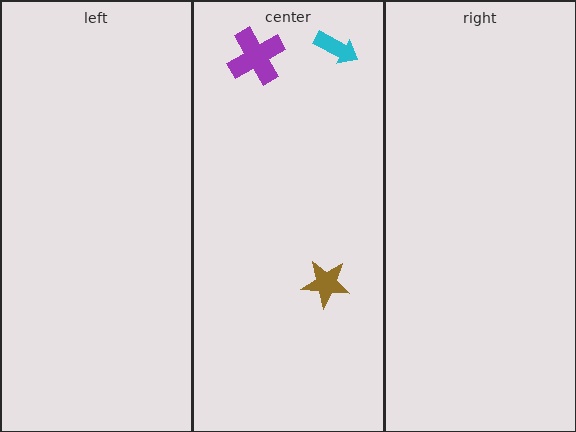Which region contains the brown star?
The center region.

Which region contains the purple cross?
The center region.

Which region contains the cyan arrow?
The center region.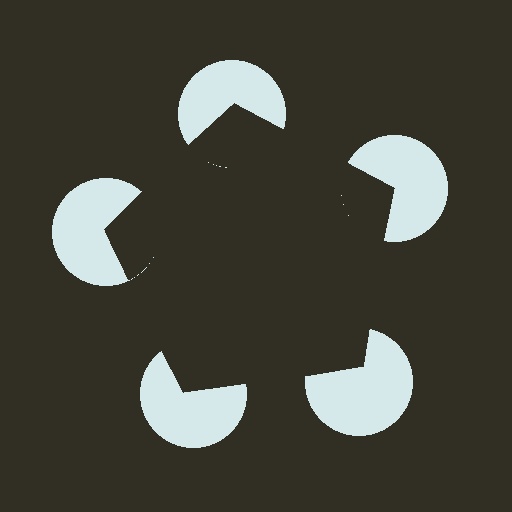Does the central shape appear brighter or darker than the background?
It typically appears slightly darker than the background, even though no actual brightness change is drawn.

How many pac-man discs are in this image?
There are 5 — one at each vertex of the illusory pentagon.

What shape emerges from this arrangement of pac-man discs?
An illusory pentagon — its edges are inferred from the aligned wedge cuts in the pac-man discs, not physically drawn.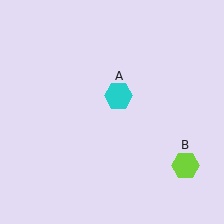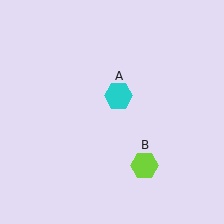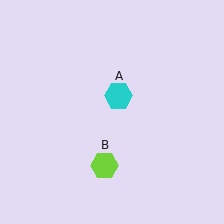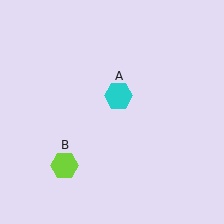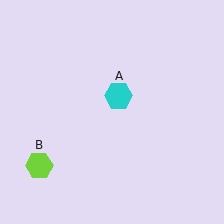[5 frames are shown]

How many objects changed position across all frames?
1 object changed position: lime hexagon (object B).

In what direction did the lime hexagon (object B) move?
The lime hexagon (object B) moved left.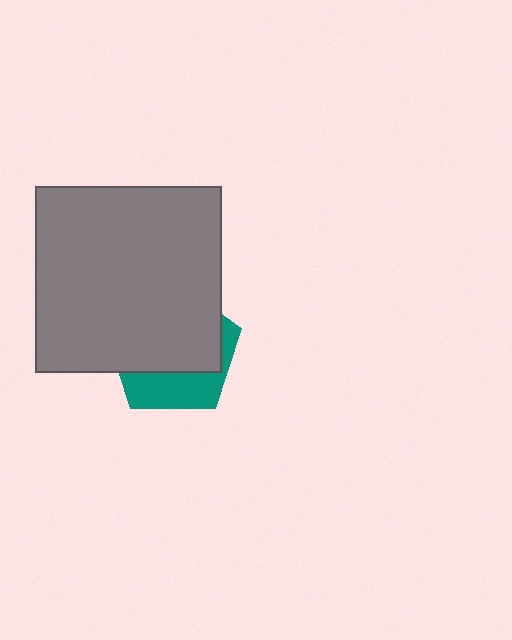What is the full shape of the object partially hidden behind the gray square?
The partially hidden object is a teal pentagon.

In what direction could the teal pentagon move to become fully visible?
The teal pentagon could move down. That would shift it out from behind the gray square entirely.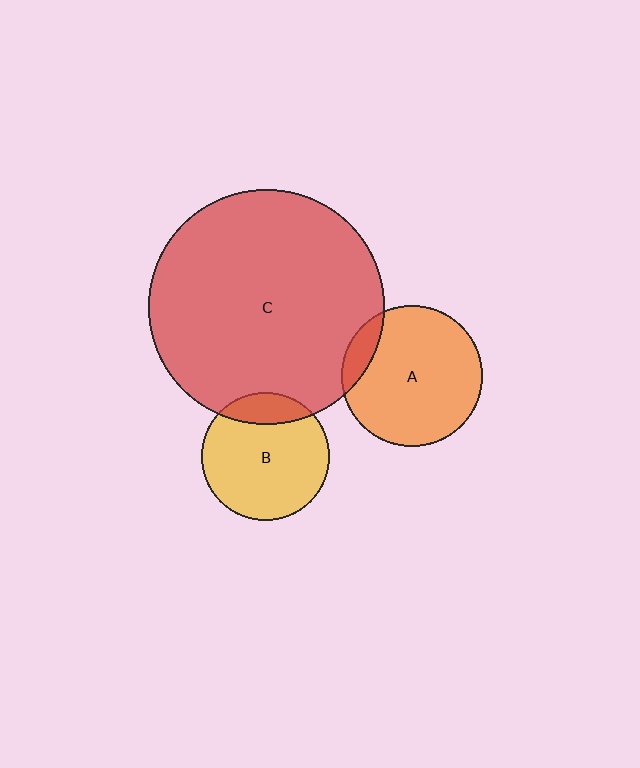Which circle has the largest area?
Circle C (red).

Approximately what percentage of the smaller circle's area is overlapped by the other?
Approximately 10%.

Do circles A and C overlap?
Yes.